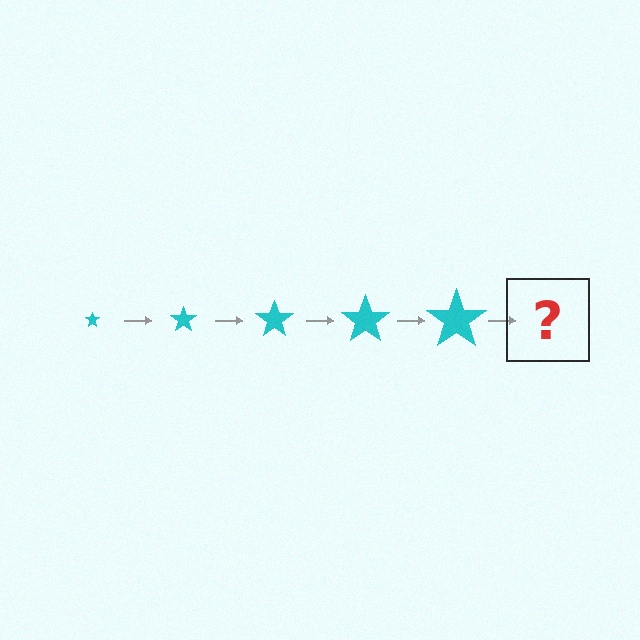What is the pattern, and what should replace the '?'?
The pattern is that the star gets progressively larger each step. The '?' should be a cyan star, larger than the previous one.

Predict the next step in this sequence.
The next step is a cyan star, larger than the previous one.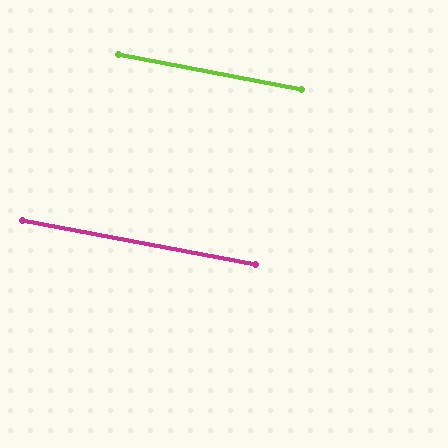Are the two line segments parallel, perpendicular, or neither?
Parallel — their directions differ by only 0.0°.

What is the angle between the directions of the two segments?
Approximately 0 degrees.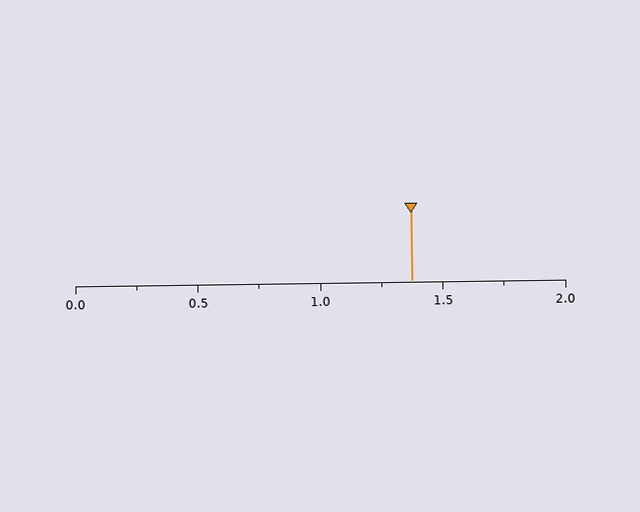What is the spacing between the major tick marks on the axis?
The major ticks are spaced 0.5 apart.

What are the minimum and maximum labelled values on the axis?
The axis runs from 0.0 to 2.0.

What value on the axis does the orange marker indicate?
The marker indicates approximately 1.38.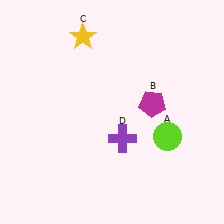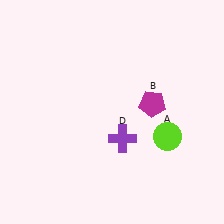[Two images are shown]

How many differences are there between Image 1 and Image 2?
There is 1 difference between the two images.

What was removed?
The yellow star (C) was removed in Image 2.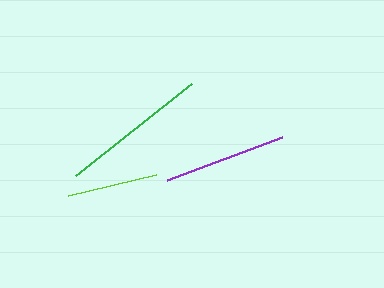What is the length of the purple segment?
The purple segment is approximately 123 pixels long.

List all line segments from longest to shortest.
From longest to shortest: green, purple, lime.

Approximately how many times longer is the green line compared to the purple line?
The green line is approximately 1.2 times the length of the purple line.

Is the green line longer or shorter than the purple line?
The green line is longer than the purple line.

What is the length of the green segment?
The green segment is approximately 148 pixels long.